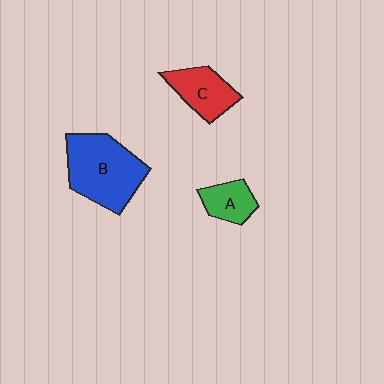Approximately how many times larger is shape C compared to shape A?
Approximately 1.4 times.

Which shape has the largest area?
Shape B (blue).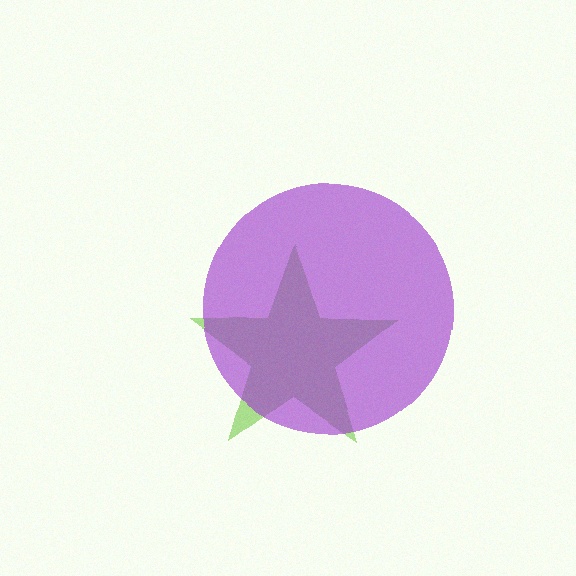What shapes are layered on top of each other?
The layered shapes are: a lime star, a purple circle.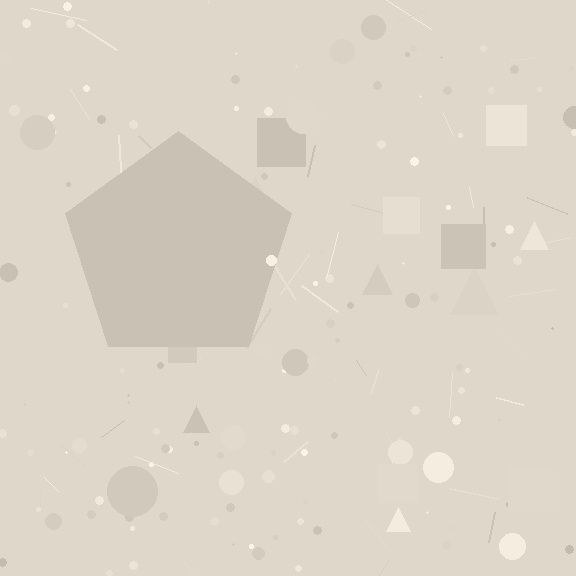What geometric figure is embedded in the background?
A pentagon is embedded in the background.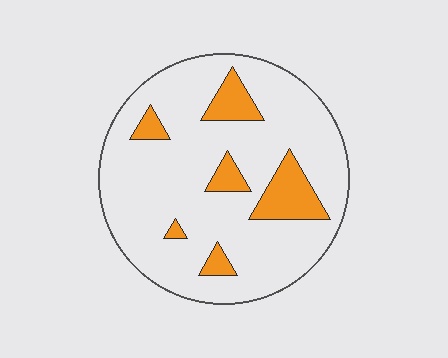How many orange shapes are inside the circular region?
6.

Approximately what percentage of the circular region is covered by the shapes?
Approximately 15%.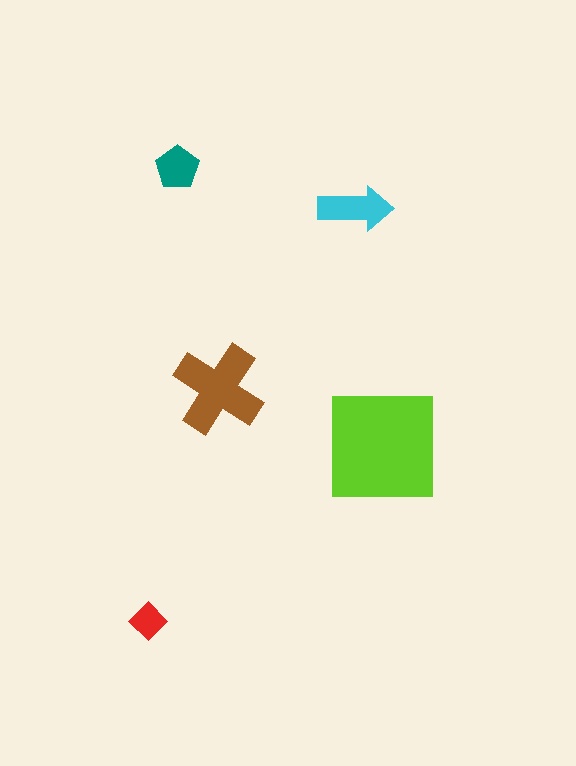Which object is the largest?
The lime square.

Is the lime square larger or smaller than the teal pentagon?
Larger.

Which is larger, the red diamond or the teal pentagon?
The teal pentagon.